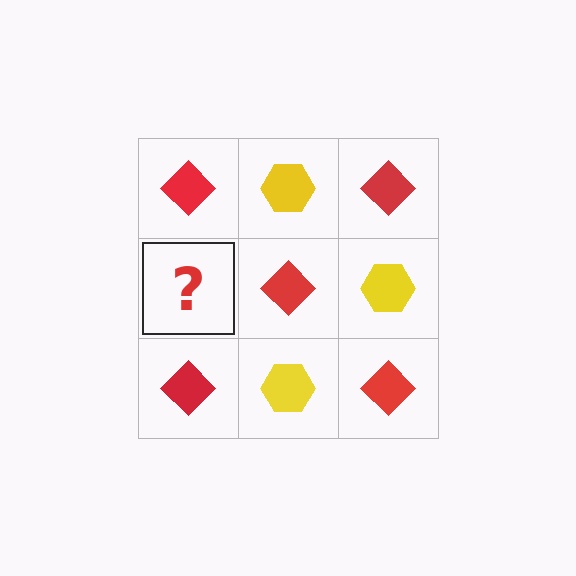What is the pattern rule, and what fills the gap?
The rule is that it alternates red diamond and yellow hexagon in a checkerboard pattern. The gap should be filled with a yellow hexagon.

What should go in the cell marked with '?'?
The missing cell should contain a yellow hexagon.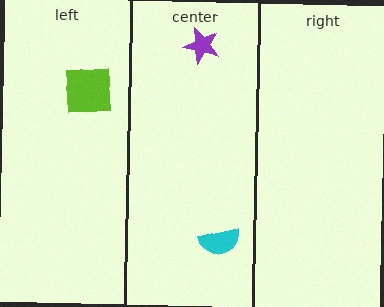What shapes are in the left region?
The lime square.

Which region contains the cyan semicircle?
The center region.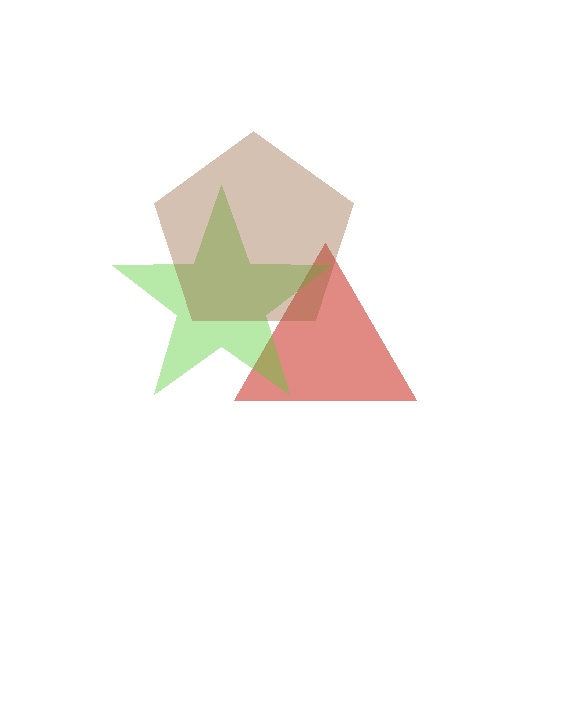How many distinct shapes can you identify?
There are 3 distinct shapes: a red triangle, a lime star, a brown pentagon.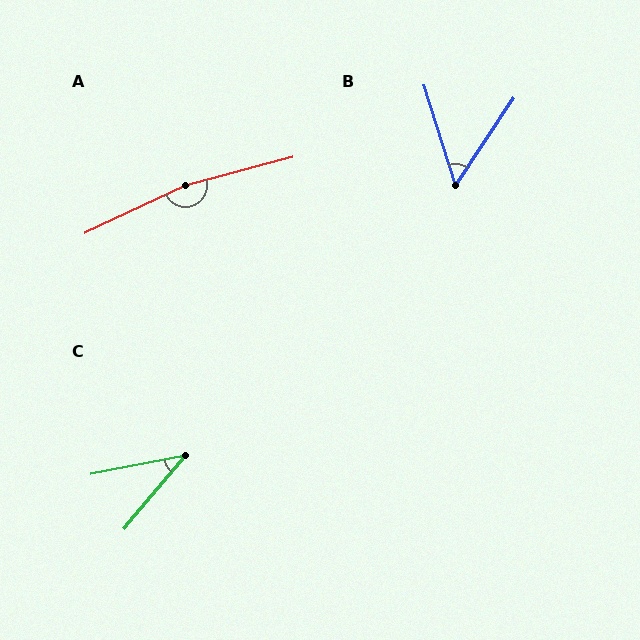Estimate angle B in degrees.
Approximately 51 degrees.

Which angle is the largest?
A, at approximately 170 degrees.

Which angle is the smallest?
C, at approximately 39 degrees.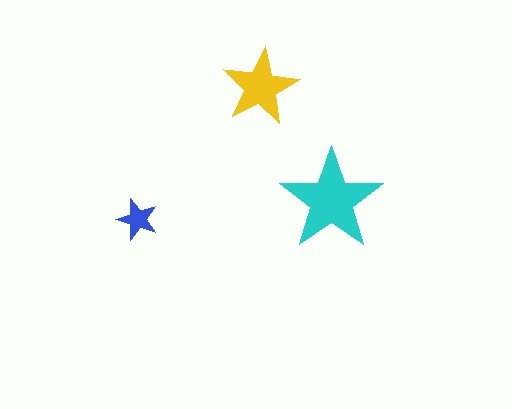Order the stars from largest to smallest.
the cyan one, the yellow one, the blue one.